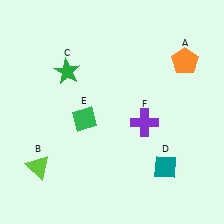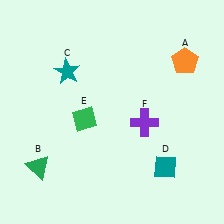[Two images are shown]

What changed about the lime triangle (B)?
In Image 1, B is lime. In Image 2, it changed to green.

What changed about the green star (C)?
In Image 1, C is green. In Image 2, it changed to teal.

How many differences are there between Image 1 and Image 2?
There are 2 differences between the two images.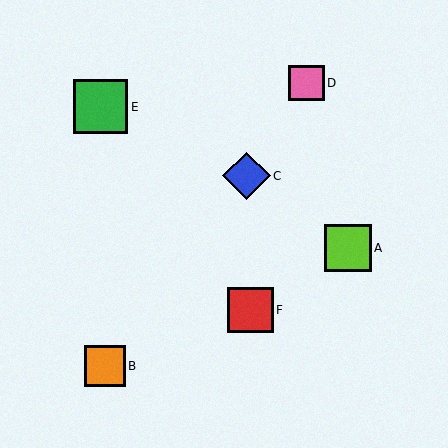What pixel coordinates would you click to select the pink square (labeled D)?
Click at (307, 83) to select the pink square D.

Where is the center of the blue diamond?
The center of the blue diamond is at (247, 176).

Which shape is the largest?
The green square (labeled E) is the largest.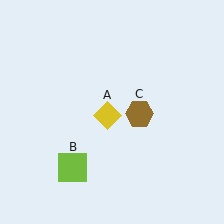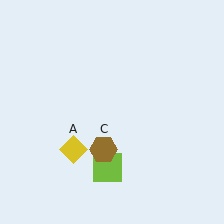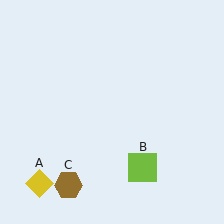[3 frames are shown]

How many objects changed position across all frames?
3 objects changed position: yellow diamond (object A), lime square (object B), brown hexagon (object C).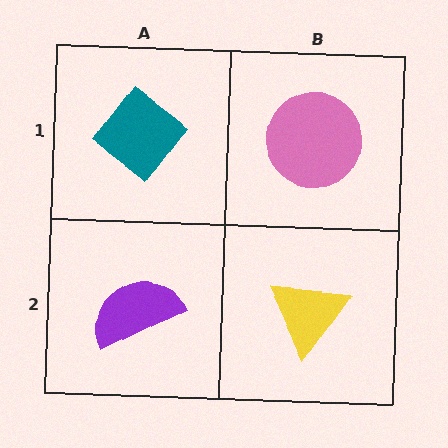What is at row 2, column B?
A yellow triangle.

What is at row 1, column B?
A pink circle.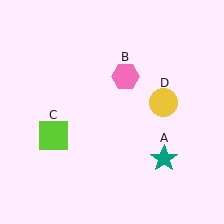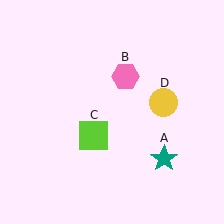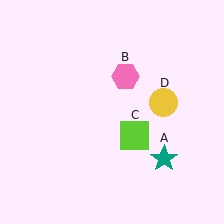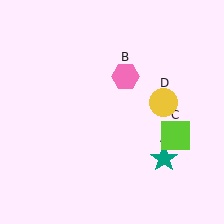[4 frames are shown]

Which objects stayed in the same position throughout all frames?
Teal star (object A) and pink hexagon (object B) and yellow circle (object D) remained stationary.